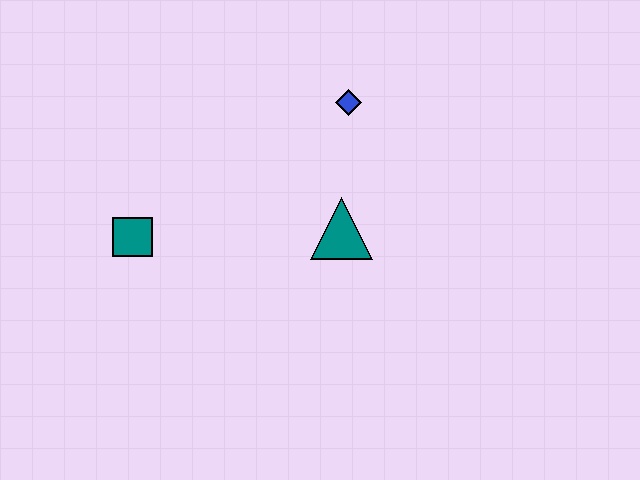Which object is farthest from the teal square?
The blue diamond is farthest from the teal square.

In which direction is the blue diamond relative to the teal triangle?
The blue diamond is above the teal triangle.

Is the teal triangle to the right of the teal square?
Yes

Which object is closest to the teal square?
The teal triangle is closest to the teal square.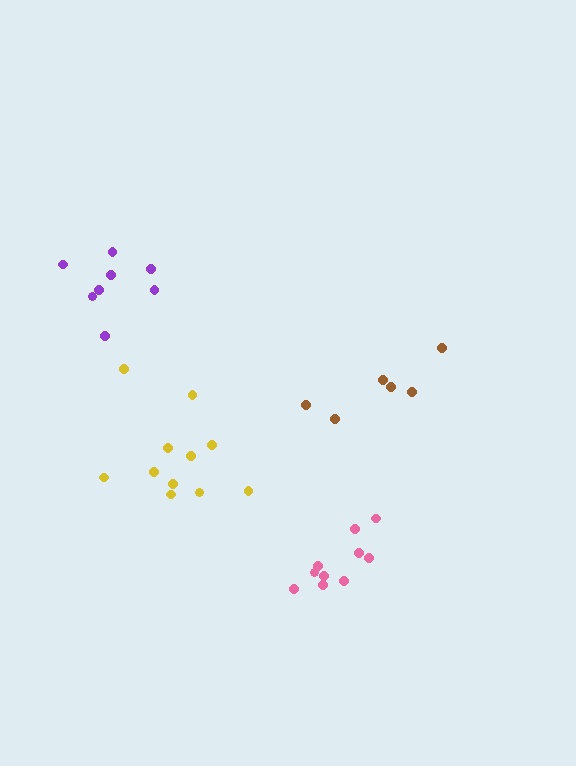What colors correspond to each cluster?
The clusters are colored: brown, pink, yellow, purple.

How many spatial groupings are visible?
There are 4 spatial groupings.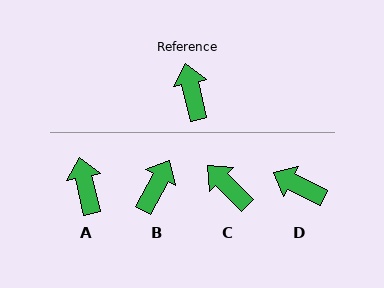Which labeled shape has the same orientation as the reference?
A.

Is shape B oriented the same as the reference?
No, it is off by about 41 degrees.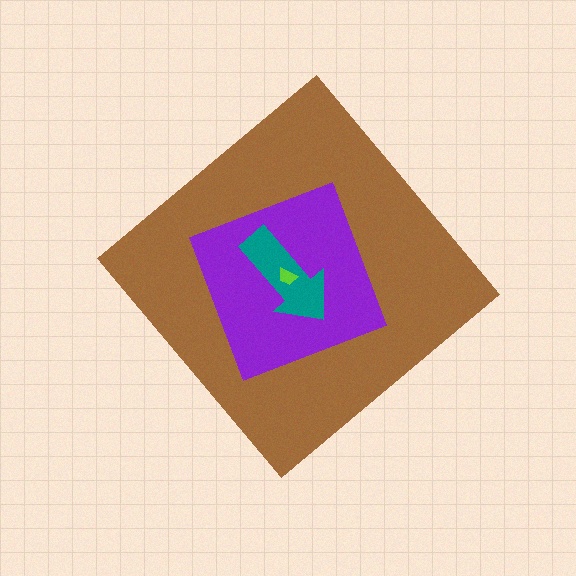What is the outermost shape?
The brown diamond.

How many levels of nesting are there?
4.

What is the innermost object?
The lime trapezoid.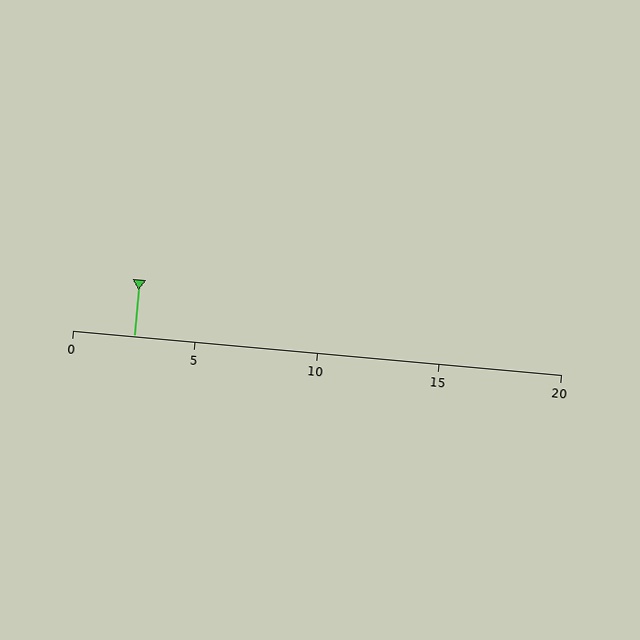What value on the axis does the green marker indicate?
The marker indicates approximately 2.5.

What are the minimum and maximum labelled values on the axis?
The axis runs from 0 to 20.